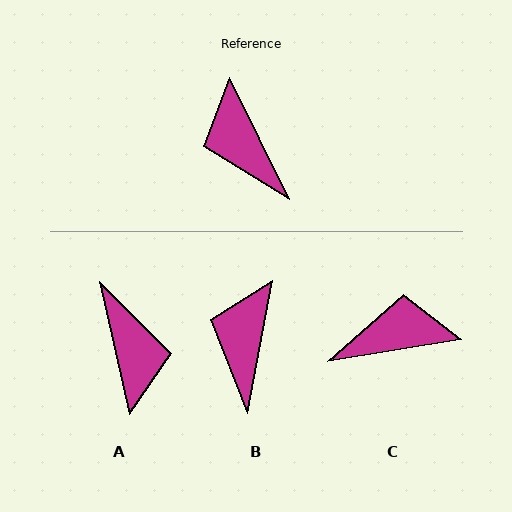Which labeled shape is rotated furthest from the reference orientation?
A, about 167 degrees away.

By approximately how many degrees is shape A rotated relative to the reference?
Approximately 167 degrees counter-clockwise.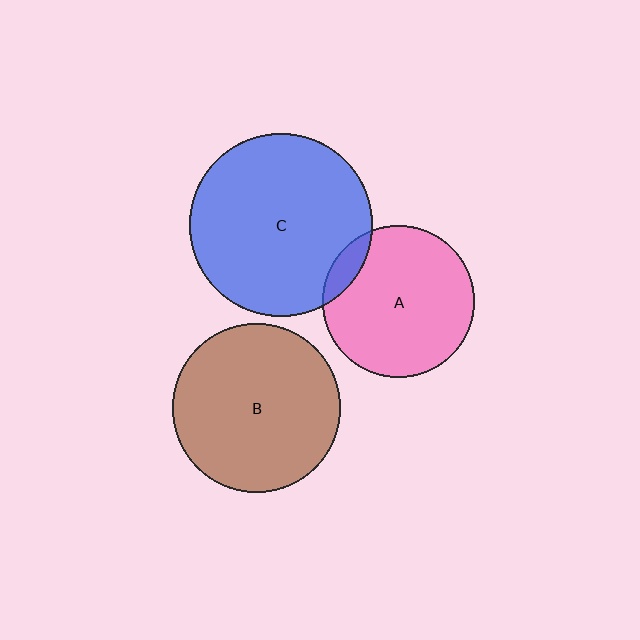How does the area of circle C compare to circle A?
Approximately 1.4 times.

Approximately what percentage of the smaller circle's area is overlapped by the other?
Approximately 10%.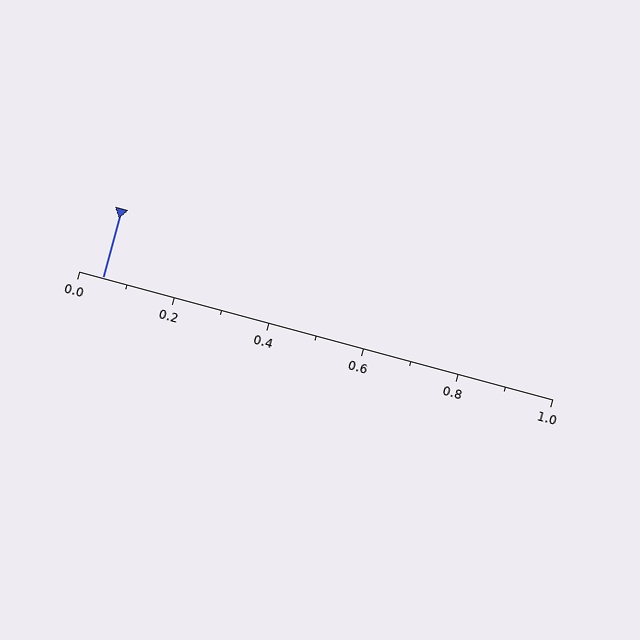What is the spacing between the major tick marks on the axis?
The major ticks are spaced 0.2 apart.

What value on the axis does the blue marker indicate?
The marker indicates approximately 0.05.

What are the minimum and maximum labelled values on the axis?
The axis runs from 0.0 to 1.0.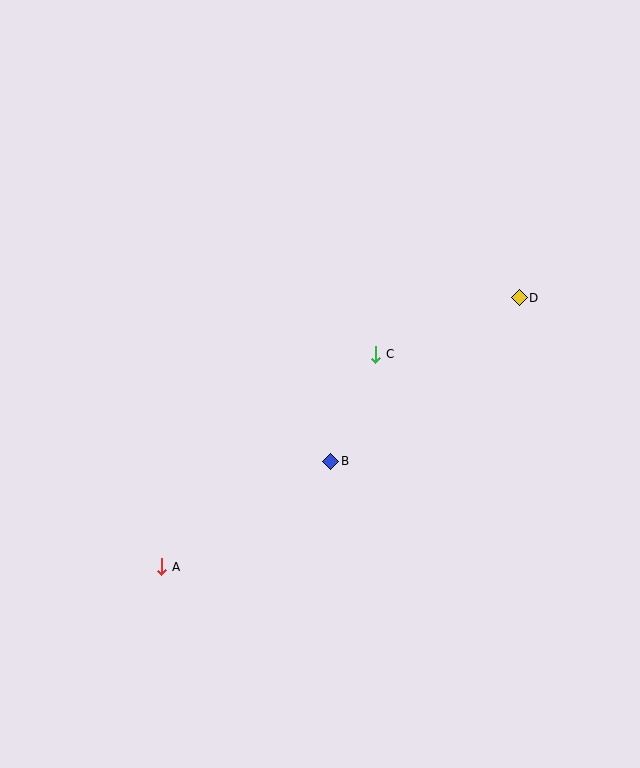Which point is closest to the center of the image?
Point C at (376, 354) is closest to the center.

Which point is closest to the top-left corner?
Point C is closest to the top-left corner.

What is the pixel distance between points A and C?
The distance between A and C is 301 pixels.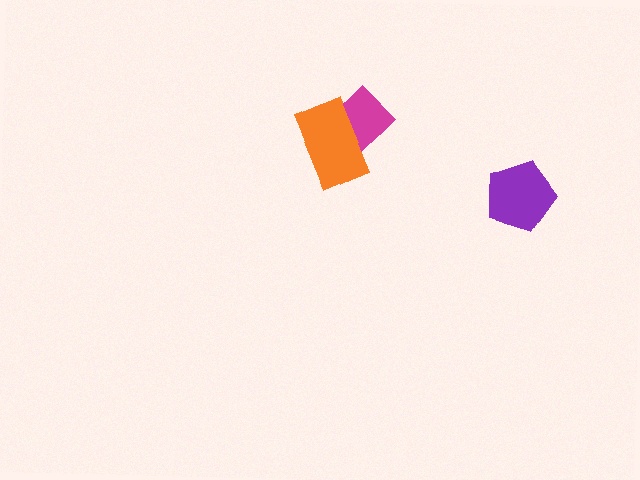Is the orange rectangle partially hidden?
No, no other shape covers it.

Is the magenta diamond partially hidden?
Yes, it is partially covered by another shape.